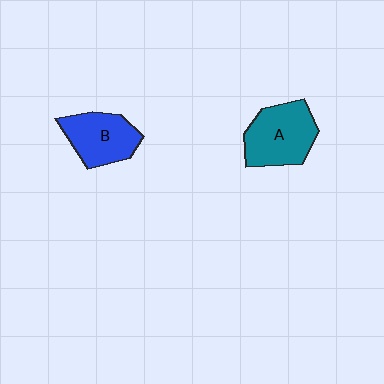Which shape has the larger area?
Shape A (teal).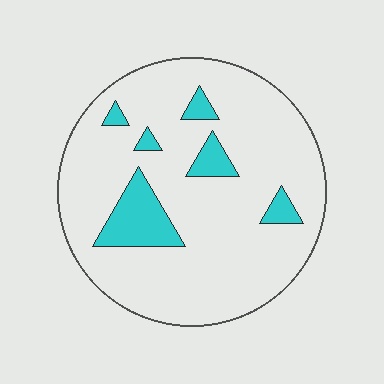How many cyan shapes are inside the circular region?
6.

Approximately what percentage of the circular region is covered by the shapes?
Approximately 15%.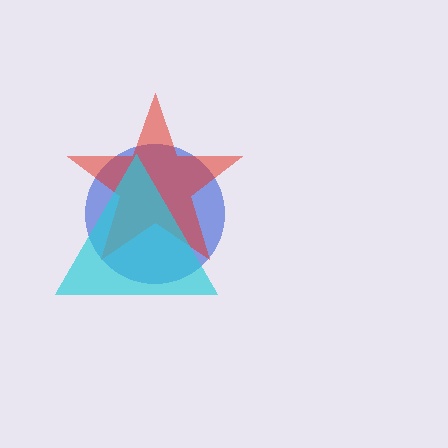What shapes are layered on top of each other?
The layered shapes are: a blue circle, a red star, a cyan triangle.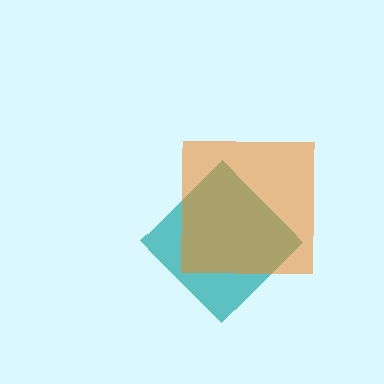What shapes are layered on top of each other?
The layered shapes are: a teal diamond, an orange square.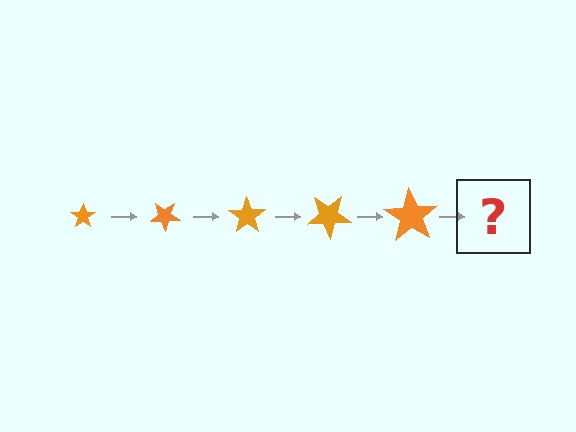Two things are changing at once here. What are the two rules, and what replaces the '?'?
The two rules are that the star grows larger each step and it rotates 35 degrees each step. The '?' should be a star, larger than the previous one and rotated 175 degrees from the start.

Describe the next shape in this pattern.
It should be a star, larger than the previous one and rotated 175 degrees from the start.